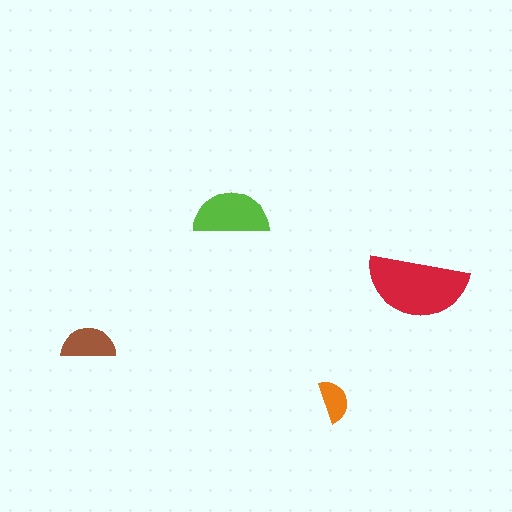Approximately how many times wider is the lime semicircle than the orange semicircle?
About 1.5 times wider.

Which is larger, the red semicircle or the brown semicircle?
The red one.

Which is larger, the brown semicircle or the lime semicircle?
The lime one.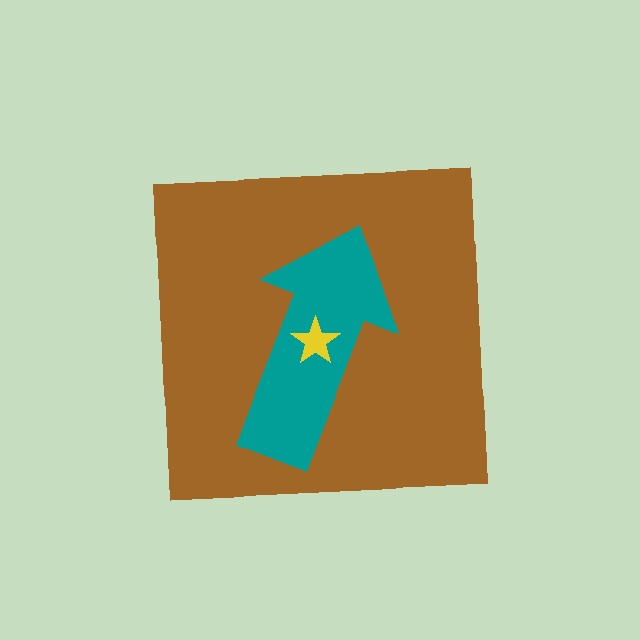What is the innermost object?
The yellow star.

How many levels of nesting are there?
3.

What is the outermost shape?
The brown square.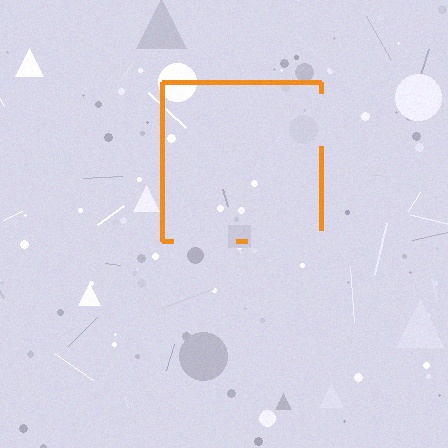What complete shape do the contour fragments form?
The contour fragments form a square.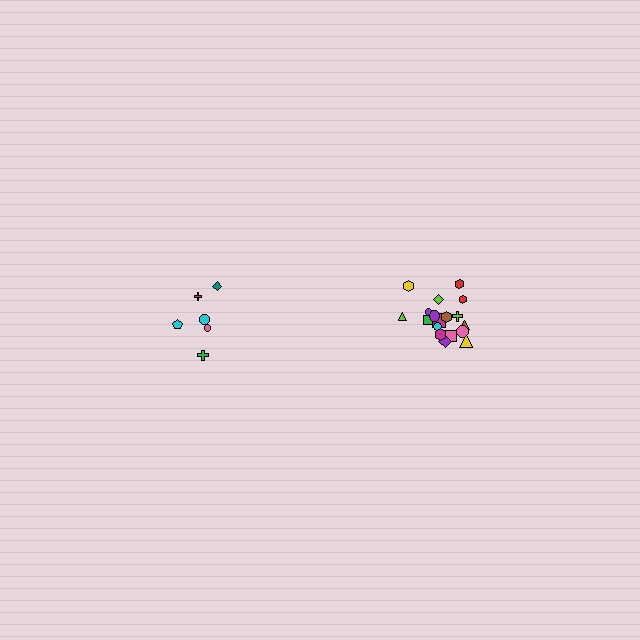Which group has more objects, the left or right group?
The right group.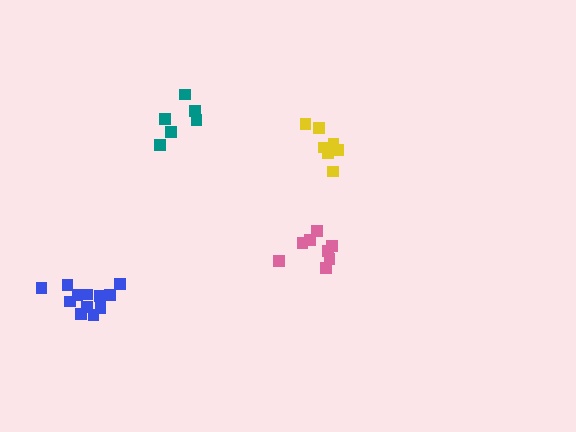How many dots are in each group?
Group 1: 7 dots, Group 2: 6 dots, Group 3: 12 dots, Group 4: 8 dots (33 total).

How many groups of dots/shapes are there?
There are 4 groups.